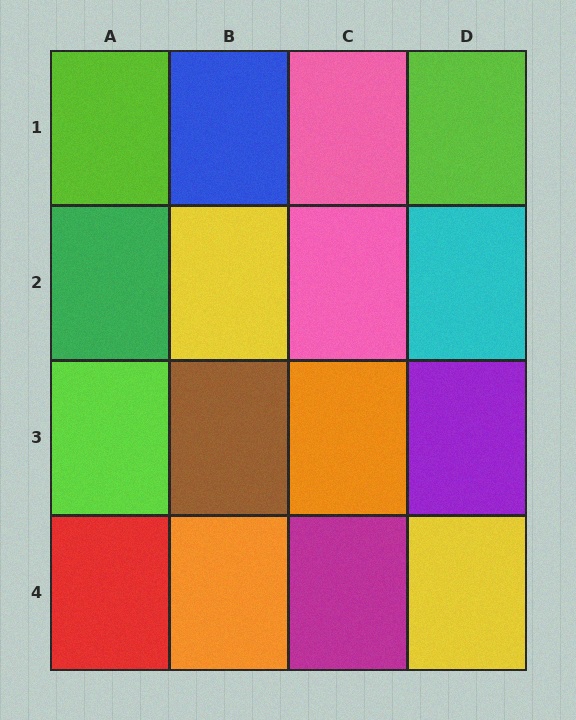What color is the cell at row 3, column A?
Lime.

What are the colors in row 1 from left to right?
Lime, blue, pink, lime.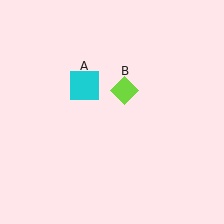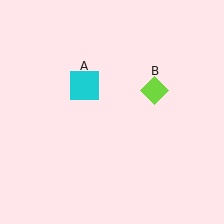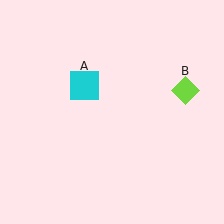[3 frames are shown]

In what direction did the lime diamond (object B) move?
The lime diamond (object B) moved right.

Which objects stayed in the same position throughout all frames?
Cyan square (object A) remained stationary.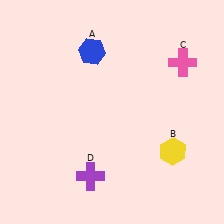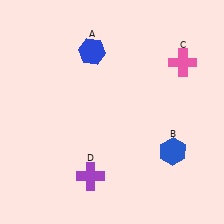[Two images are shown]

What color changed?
The hexagon (B) changed from yellow in Image 1 to blue in Image 2.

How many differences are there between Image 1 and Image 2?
There is 1 difference between the two images.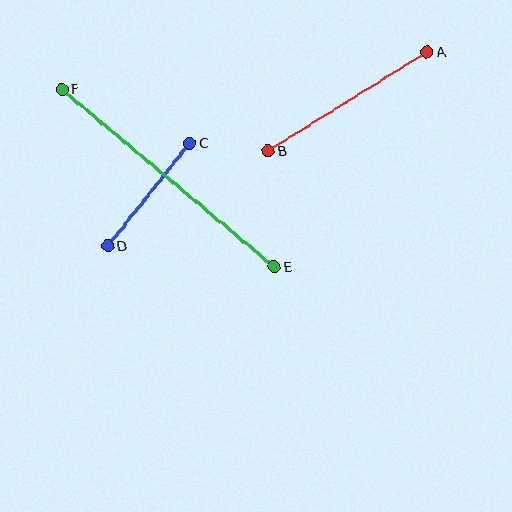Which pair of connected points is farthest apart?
Points E and F are farthest apart.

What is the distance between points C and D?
The distance is approximately 131 pixels.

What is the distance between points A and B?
The distance is approximately 187 pixels.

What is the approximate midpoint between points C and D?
The midpoint is at approximately (149, 195) pixels.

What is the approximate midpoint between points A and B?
The midpoint is at approximately (348, 102) pixels.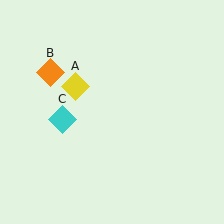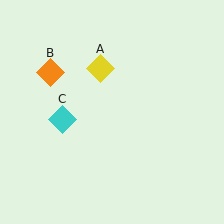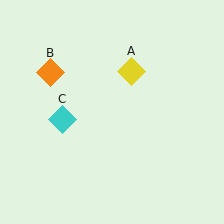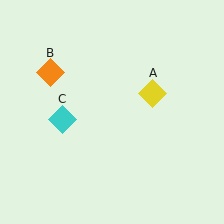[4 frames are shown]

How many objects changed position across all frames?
1 object changed position: yellow diamond (object A).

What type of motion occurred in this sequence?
The yellow diamond (object A) rotated clockwise around the center of the scene.